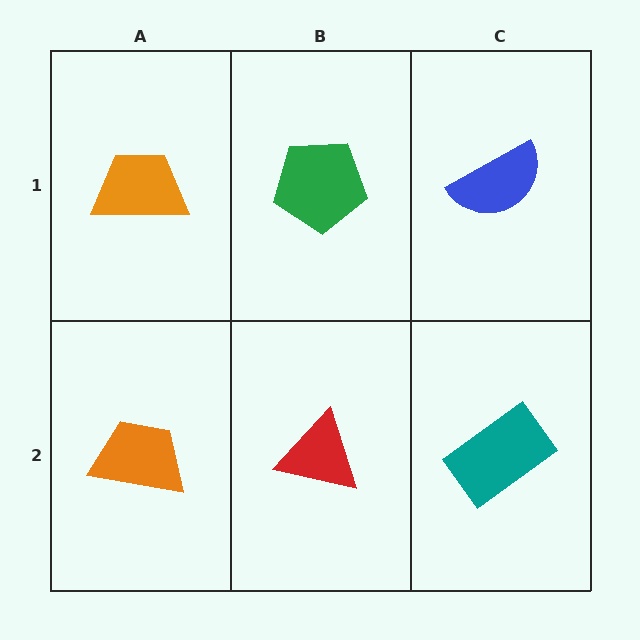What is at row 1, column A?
An orange trapezoid.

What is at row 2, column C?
A teal rectangle.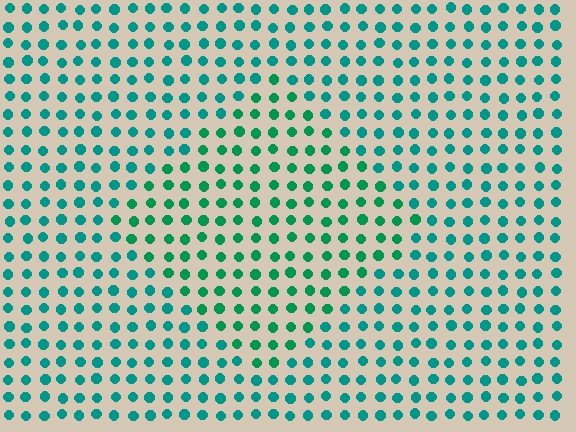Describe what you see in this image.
The image is filled with small teal elements in a uniform arrangement. A diamond-shaped region is visible where the elements are tinted to a slightly different hue, forming a subtle color boundary.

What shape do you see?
I see a diamond.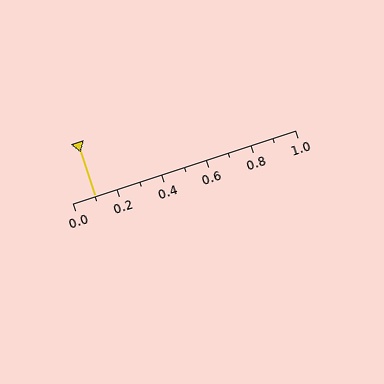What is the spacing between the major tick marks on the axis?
The major ticks are spaced 0.2 apart.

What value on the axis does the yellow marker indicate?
The marker indicates approximately 0.1.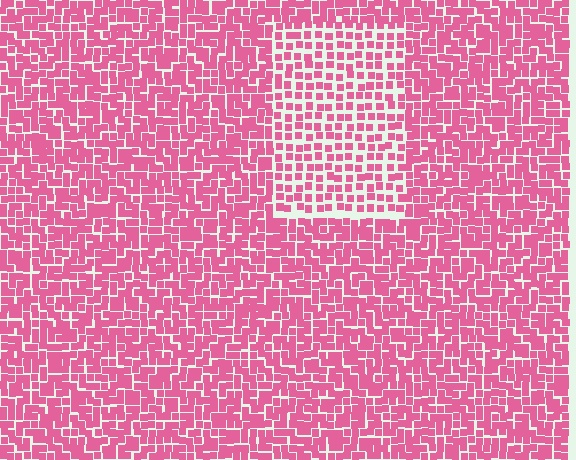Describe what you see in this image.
The image contains small pink elements arranged at two different densities. A rectangle-shaped region is visible where the elements are less densely packed than the surrounding area.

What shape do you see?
I see a rectangle.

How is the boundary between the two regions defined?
The boundary is defined by a change in element density (approximately 1.7x ratio). All elements are the same color, size, and shape.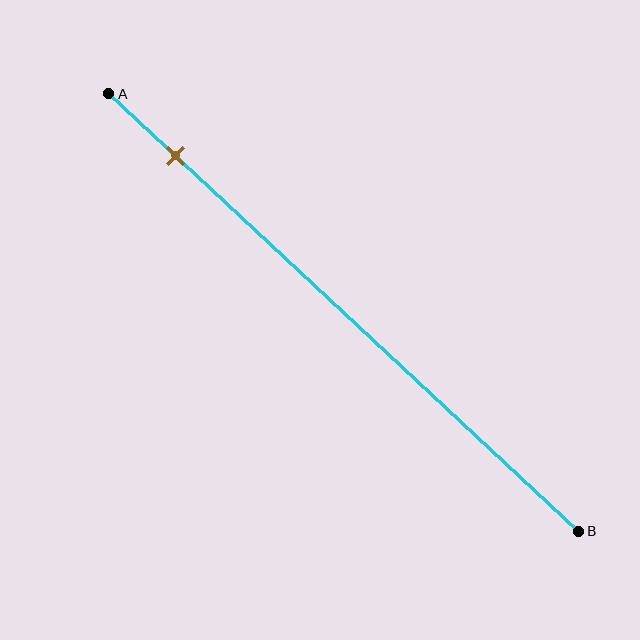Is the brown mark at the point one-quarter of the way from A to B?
No, the mark is at about 15% from A, not at the 25% one-quarter point.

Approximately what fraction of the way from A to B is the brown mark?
The brown mark is approximately 15% of the way from A to B.